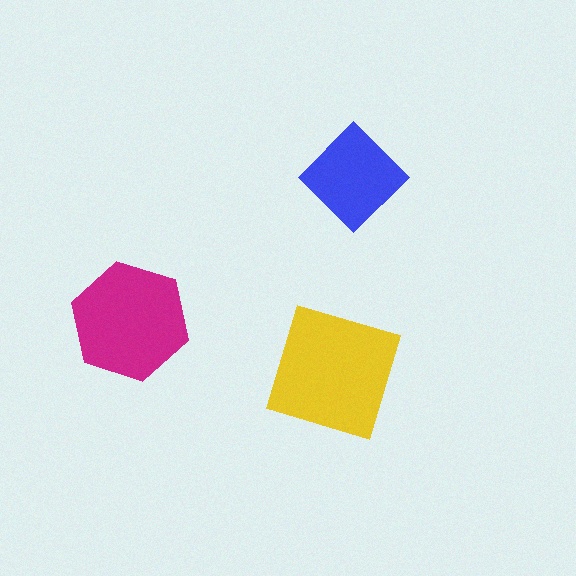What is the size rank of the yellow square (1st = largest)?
1st.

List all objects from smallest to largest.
The blue diamond, the magenta hexagon, the yellow square.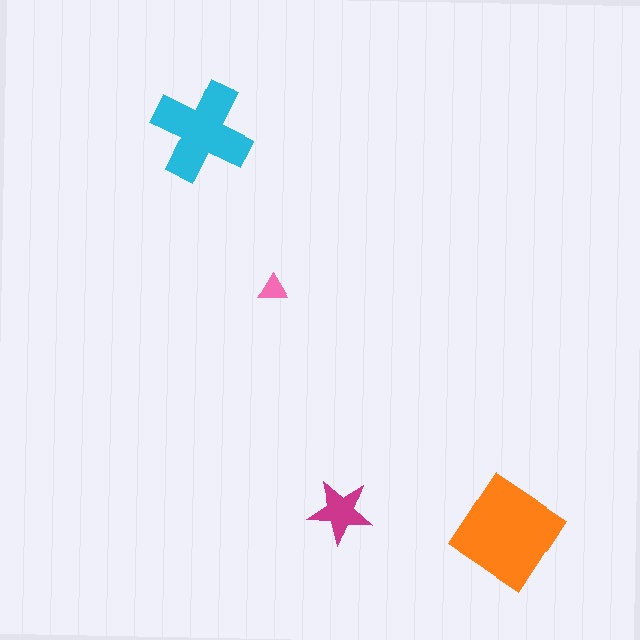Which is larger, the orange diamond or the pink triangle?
The orange diamond.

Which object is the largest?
The orange diamond.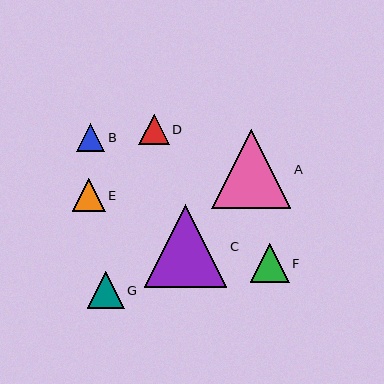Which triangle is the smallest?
Triangle B is the smallest with a size of approximately 28 pixels.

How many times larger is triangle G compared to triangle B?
Triangle G is approximately 1.3 times the size of triangle B.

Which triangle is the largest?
Triangle C is the largest with a size of approximately 83 pixels.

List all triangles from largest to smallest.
From largest to smallest: C, A, F, G, E, D, B.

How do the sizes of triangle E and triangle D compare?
Triangle E and triangle D are approximately the same size.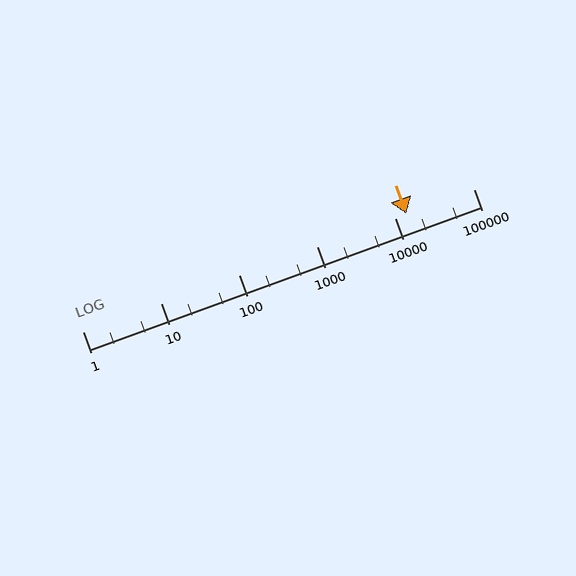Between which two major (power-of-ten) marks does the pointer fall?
The pointer is between 10000 and 100000.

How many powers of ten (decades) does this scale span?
The scale spans 5 decades, from 1 to 100000.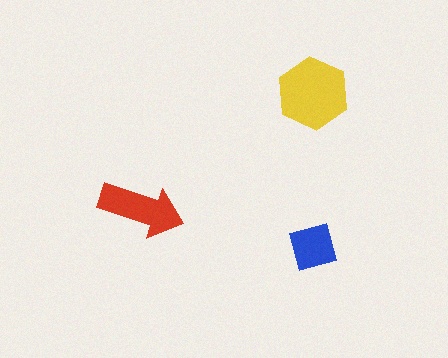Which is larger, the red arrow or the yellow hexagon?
The yellow hexagon.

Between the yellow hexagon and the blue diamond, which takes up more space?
The yellow hexagon.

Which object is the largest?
The yellow hexagon.